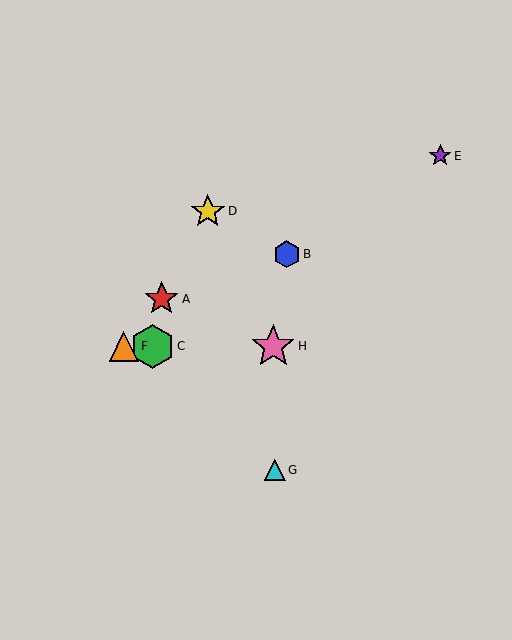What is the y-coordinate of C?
Object C is at y≈346.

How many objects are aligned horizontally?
3 objects (C, F, H) are aligned horizontally.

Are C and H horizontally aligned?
Yes, both are at y≈346.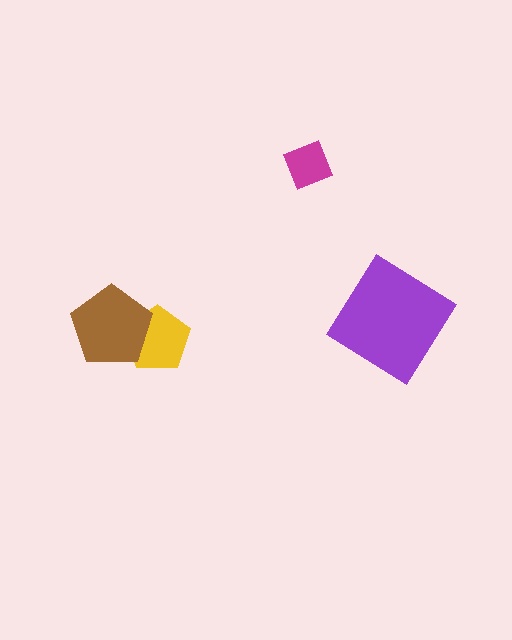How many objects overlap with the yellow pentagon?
1 object overlaps with the yellow pentagon.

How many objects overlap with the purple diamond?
0 objects overlap with the purple diamond.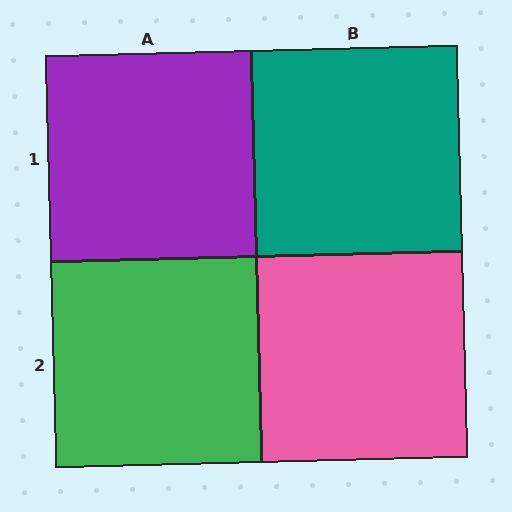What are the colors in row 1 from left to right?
Purple, teal.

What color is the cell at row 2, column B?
Pink.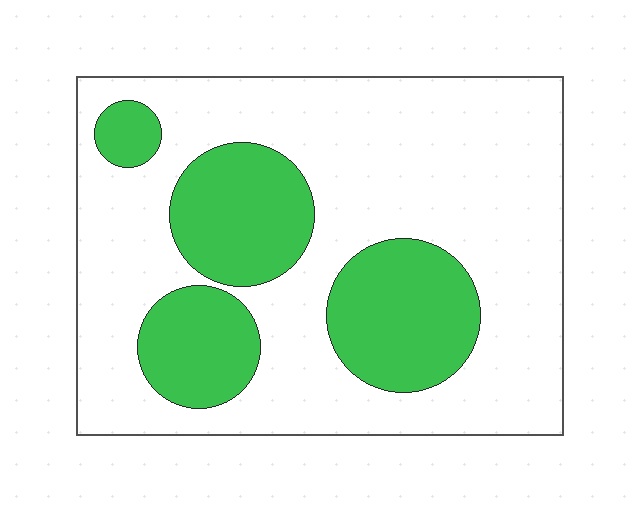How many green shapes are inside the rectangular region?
4.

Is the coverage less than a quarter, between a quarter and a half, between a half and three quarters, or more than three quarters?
Between a quarter and a half.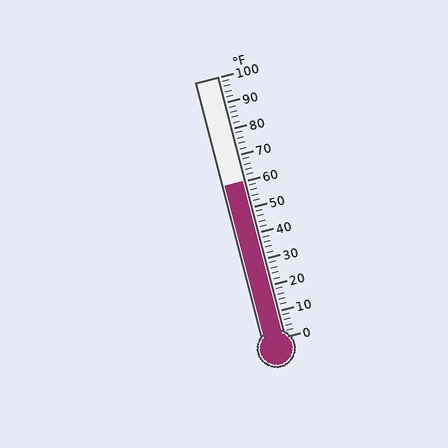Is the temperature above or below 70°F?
The temperature is below 70°F.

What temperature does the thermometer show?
The thermometer shows approximately 60°F.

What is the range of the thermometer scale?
The thermometer scale ranges from 0°F to 100°F.